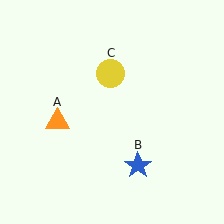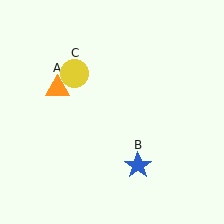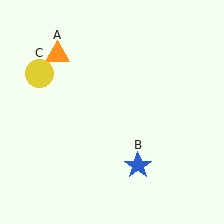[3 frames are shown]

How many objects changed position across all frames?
2 objects changed position: orange triangle (object A), yellow circle (object C).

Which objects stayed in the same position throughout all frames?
Blue star (object B) remained stationary.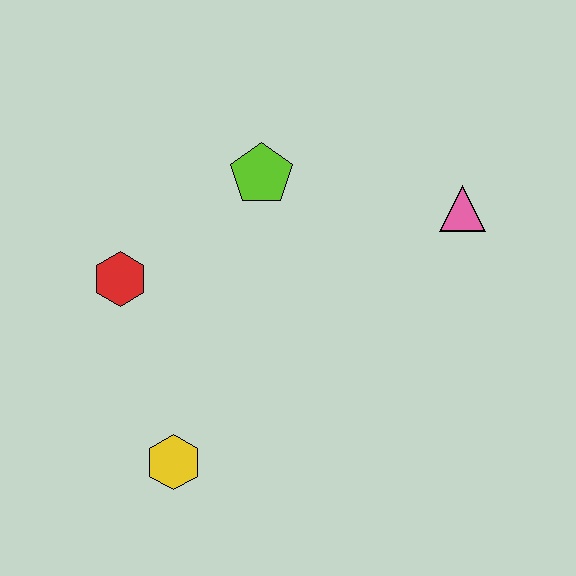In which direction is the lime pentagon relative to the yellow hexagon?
The lime pentagon is above the yellow hexagon.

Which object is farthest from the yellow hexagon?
The pink triangle is farthest from the yellow hexagon.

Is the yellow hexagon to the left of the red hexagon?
No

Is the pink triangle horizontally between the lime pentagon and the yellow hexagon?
No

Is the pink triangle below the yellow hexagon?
No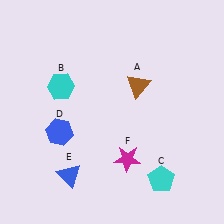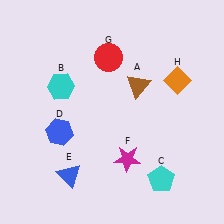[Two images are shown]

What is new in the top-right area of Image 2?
An orange diamond (H) was added in the top-right area of Image 2.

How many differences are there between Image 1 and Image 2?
There are 2 differences between the two images.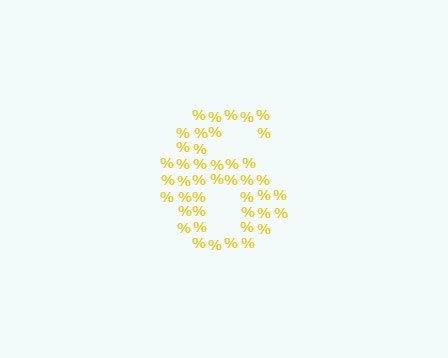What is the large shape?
The large shape is the digit 6.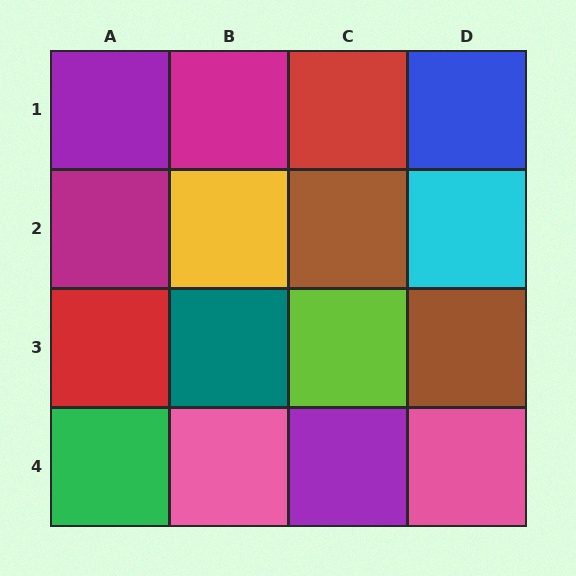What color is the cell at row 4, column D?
Pink.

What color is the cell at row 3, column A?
Red.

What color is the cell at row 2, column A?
Magenta.